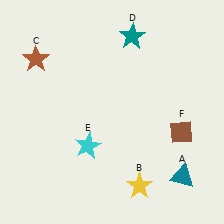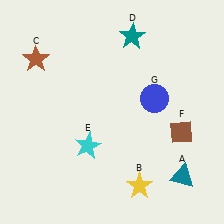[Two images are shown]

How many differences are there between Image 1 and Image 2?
There is 1 difference between the two images.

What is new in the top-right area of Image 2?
A blue circle (G) was added in the top-right area of Image 2.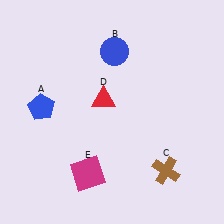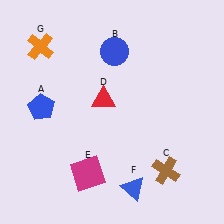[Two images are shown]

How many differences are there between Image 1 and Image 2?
There are 2 differences between the two images.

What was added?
A blue triangle (F), an orange cross (G) were added in Image 2.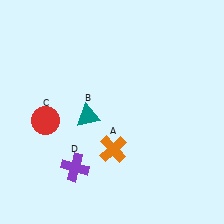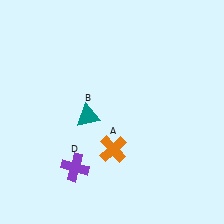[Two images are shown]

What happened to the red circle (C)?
The red circle (C) was removed in Image 2. It was in the bottom-left area of Image 1.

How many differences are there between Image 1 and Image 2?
There is 1 difference between the two images.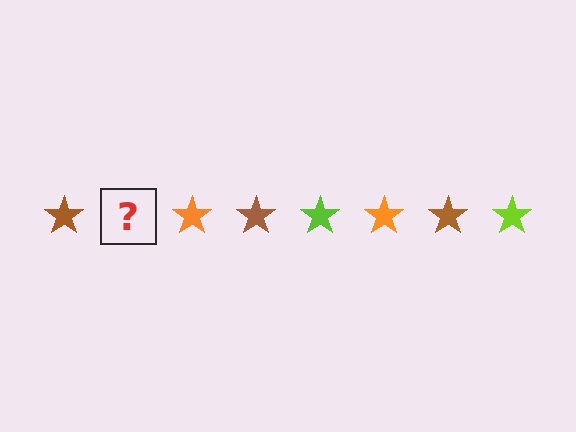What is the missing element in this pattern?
The missing element is a lime star.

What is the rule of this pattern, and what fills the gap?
The rule is that the pattern cycles through brown, lime, orange stars. The gap should be filled with a lime star.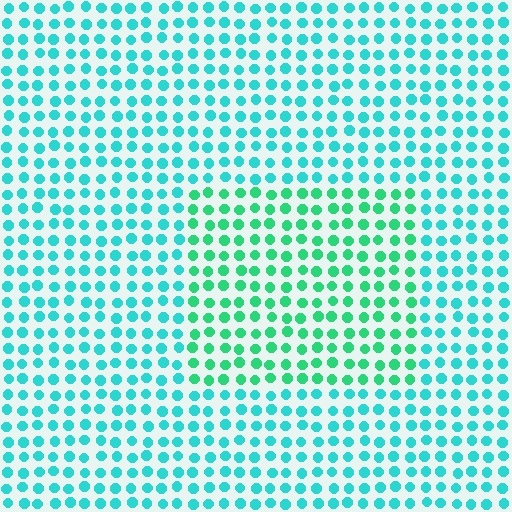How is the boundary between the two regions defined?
The boundary is defined purely by a slight shift in hue (about 30 degrees). Spacing, size, and orientation are identical on both sides.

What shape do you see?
I see a rectangle.